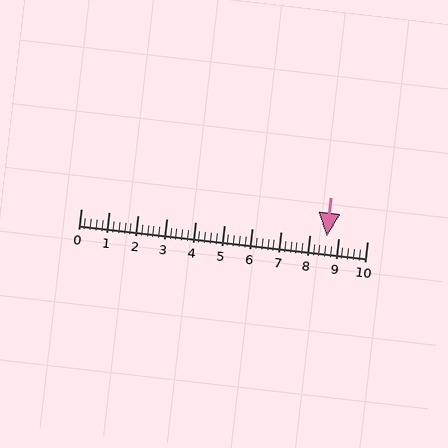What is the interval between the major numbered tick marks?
The major tick marks are spaced 1 units apart.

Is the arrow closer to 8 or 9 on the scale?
The arrow is closer to 9.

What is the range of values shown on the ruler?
The ruler shows values from 0 to 10.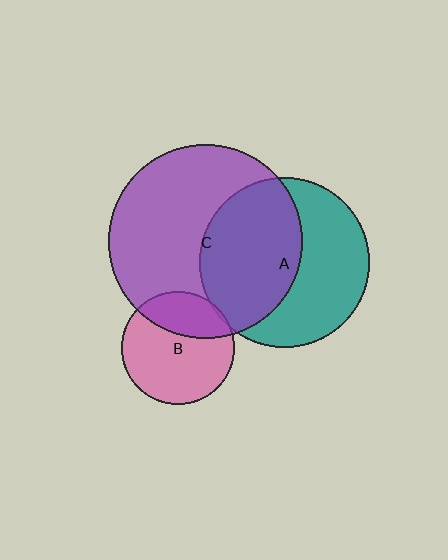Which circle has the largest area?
Circle C (purple).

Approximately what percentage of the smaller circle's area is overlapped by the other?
Approximately 5%.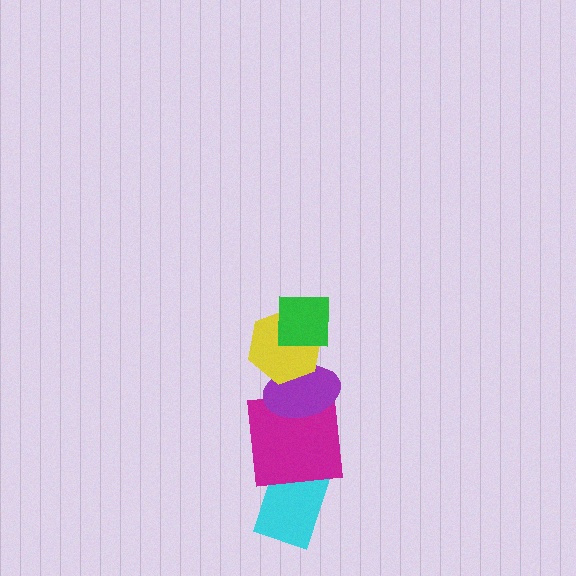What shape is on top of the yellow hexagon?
The green square is on top of the yellow hexagon.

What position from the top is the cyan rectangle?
The cyan rectangle is 5th from the top.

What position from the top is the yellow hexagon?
The yellow hexagon is 2nd from the top.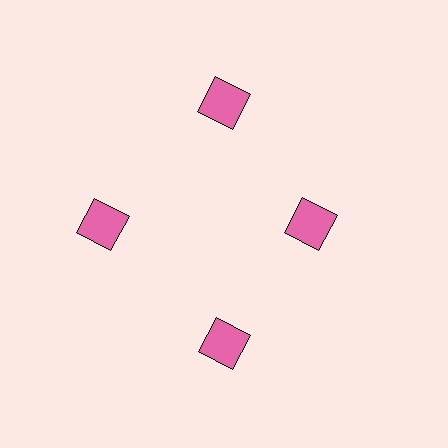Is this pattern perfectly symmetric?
No. The 4 pink squares are arranged in a ring, but one element near the 3 o'clock position is pulled inward toward the center, breaking the 4-fold rotational symmetry.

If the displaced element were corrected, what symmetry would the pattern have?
It would have 4-fold rotational symmetry — the pattern would map onto itself every 90 degrees.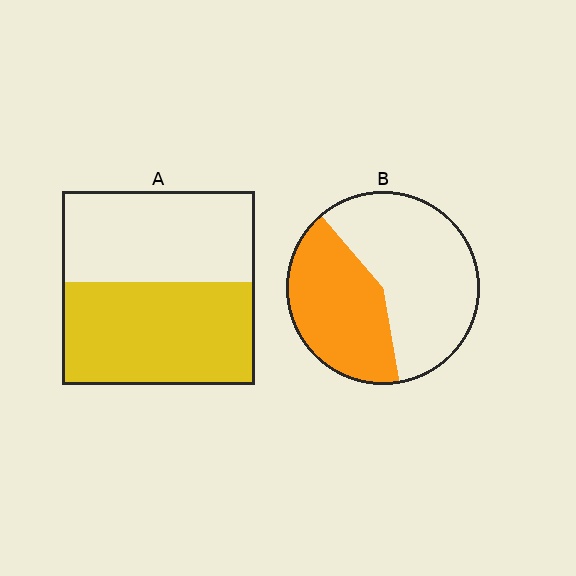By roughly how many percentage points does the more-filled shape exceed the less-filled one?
By roughly 10 percentage points (A over B).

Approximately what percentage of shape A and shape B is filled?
A is approximately 55% and B is approximately 40%.